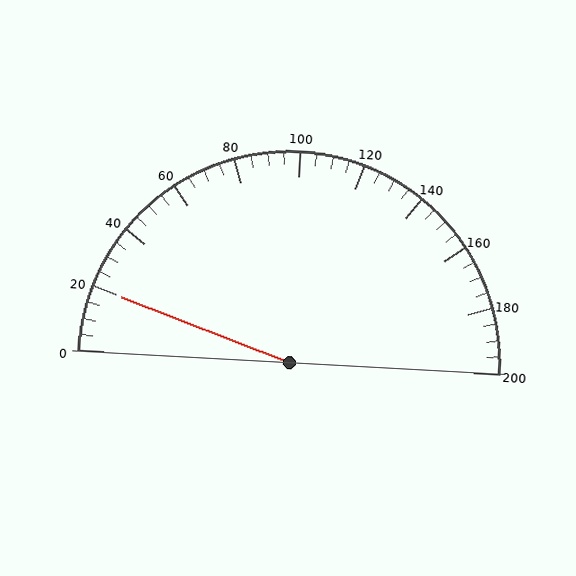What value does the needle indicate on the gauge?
The needle indicates approximately 20.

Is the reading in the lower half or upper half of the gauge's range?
The reading is in the lower half of the range (0 to 200).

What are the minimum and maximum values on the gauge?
The gauge ranges from 0 to 200.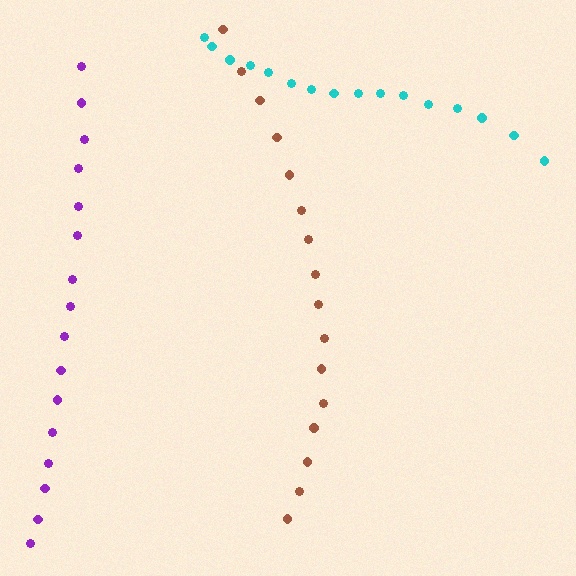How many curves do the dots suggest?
There are 3 distinct paths.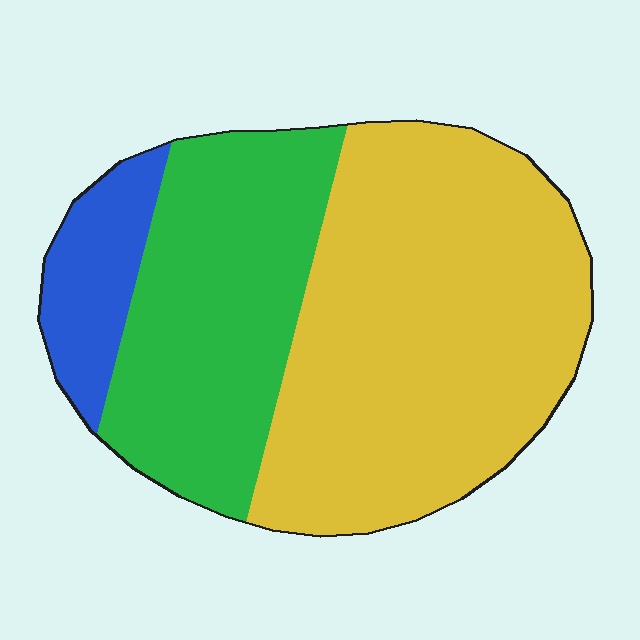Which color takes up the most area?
Yellow, at roughly 55%.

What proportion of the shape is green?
Green takes up about one third (1/3) of the shape.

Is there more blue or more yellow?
Yellow.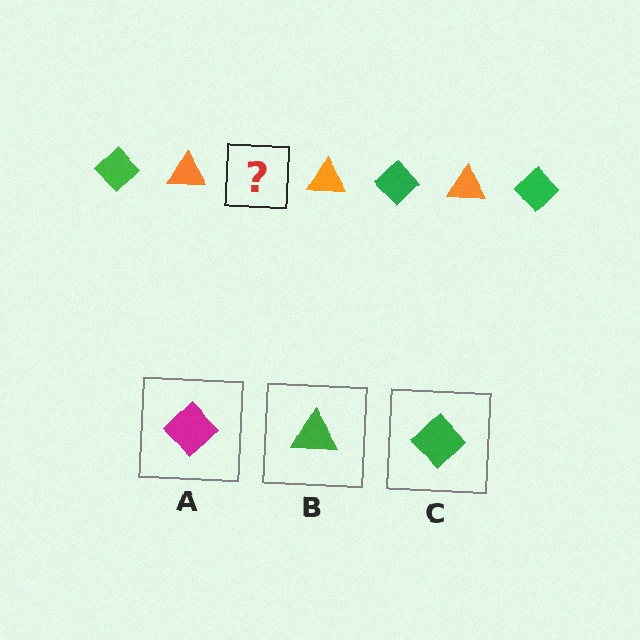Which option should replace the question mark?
Option C.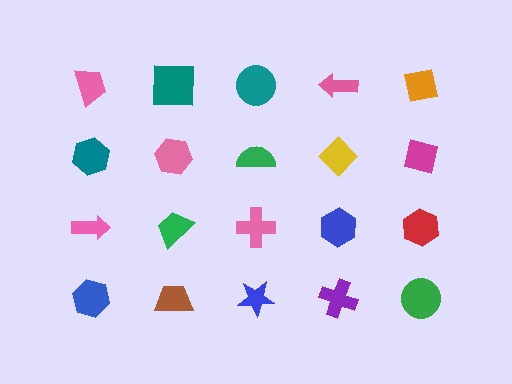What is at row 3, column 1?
A pink arrow.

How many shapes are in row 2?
5 shapes.